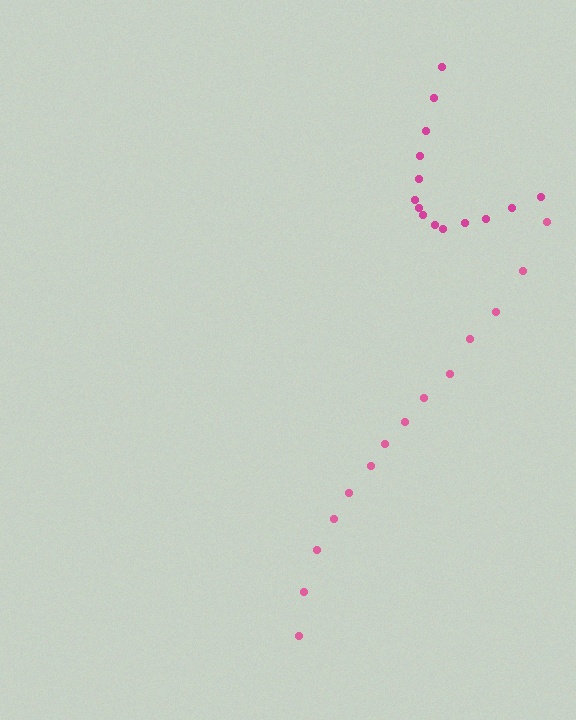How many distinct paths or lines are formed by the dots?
There are 2 distinct paths.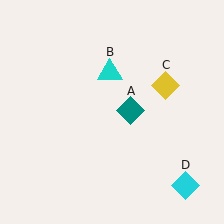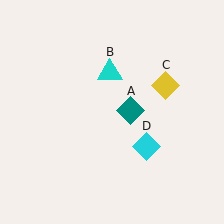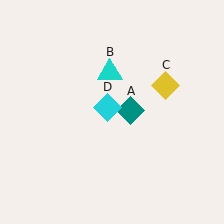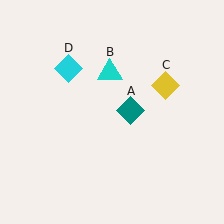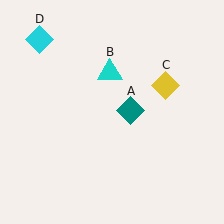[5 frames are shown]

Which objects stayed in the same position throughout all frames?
Teal diamond (object A) and cyan triangle (object B) and yellow diamond (object C) remained stationary.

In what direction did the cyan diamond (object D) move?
The cyan diamond (object D) moved up and to the left.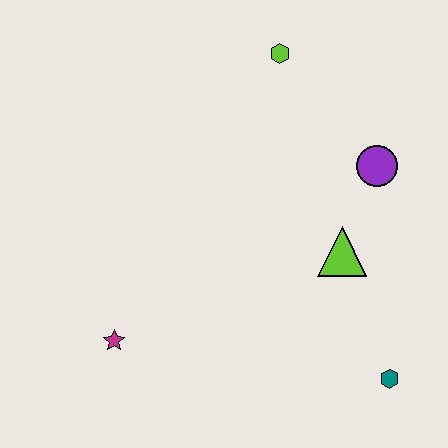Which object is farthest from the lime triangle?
The magenta star is farthest from the lime triangle.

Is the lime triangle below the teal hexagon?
No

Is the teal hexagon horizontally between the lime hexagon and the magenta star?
No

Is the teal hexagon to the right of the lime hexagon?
Yes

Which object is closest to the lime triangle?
The purple circle is closest to the lime triangle.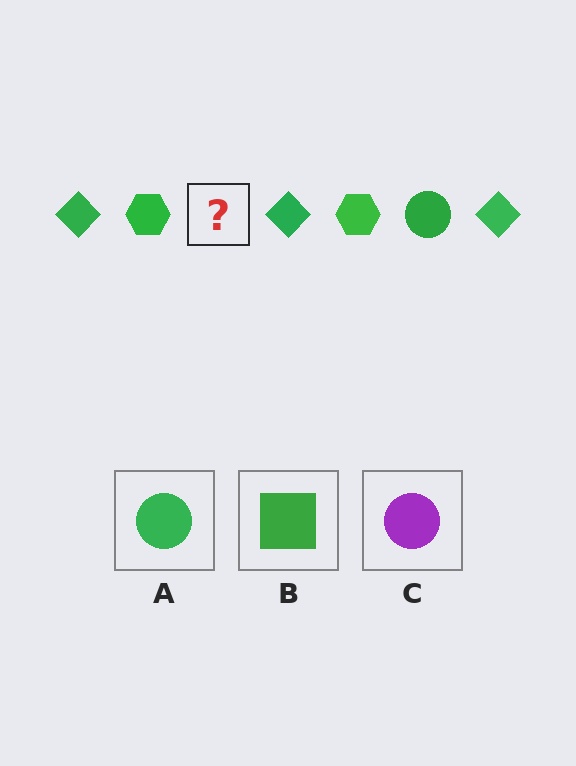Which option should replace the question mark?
Option A.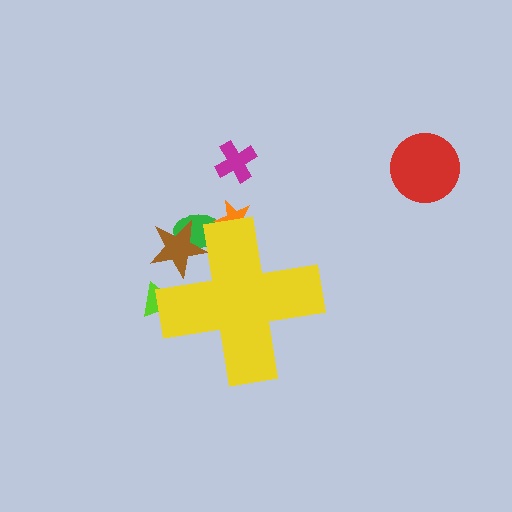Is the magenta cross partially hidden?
No, the magenta cross is fully visible.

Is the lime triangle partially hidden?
Yes, the lime triangle is partially hidden behind the yellow cross.